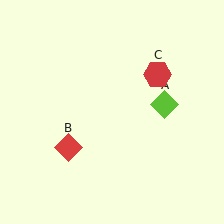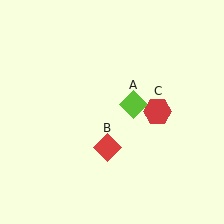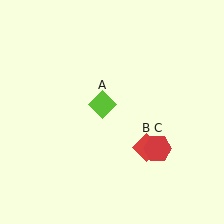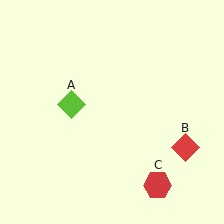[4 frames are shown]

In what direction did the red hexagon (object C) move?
The red hexagon (object C) moved down.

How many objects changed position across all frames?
3 objects changed position: lime diamond (object A), red diamond (object B), red hexagon (object C).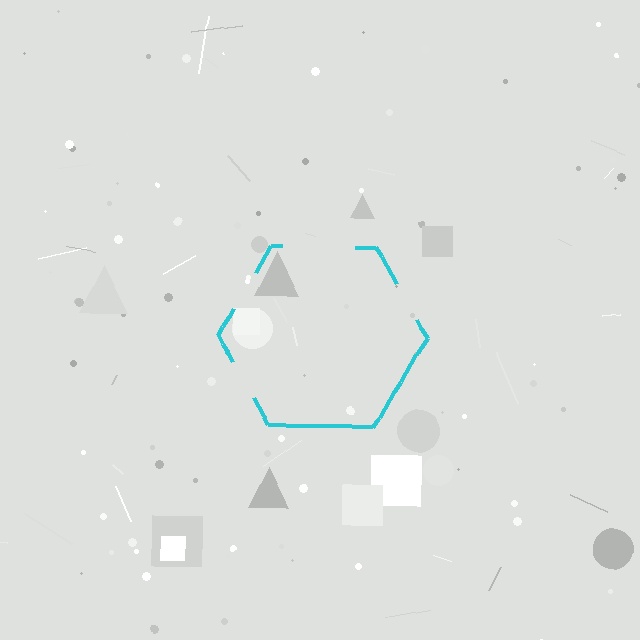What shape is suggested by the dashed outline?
The dashed outline suggests a hexagon.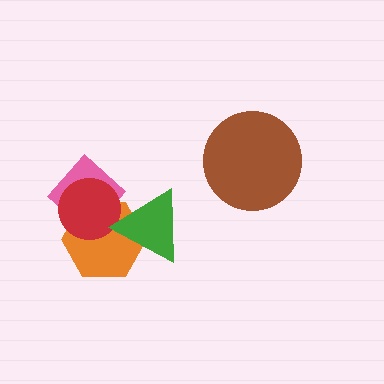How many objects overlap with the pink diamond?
3 objects overlap with the pink diamond.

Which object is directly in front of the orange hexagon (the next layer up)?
The red circle is directly in front of the orange hexagon.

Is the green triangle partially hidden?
No, no other shape covers it.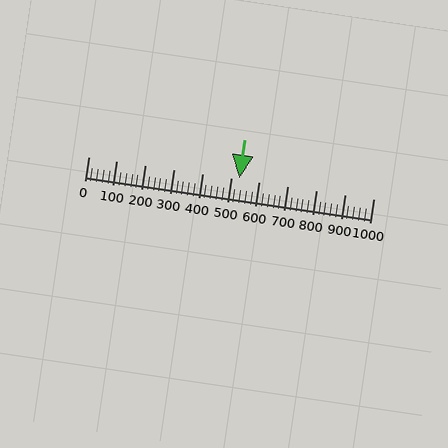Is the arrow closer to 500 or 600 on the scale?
The arrow is closer to 500.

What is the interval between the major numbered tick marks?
The major tick marks are spaced 100 units apart.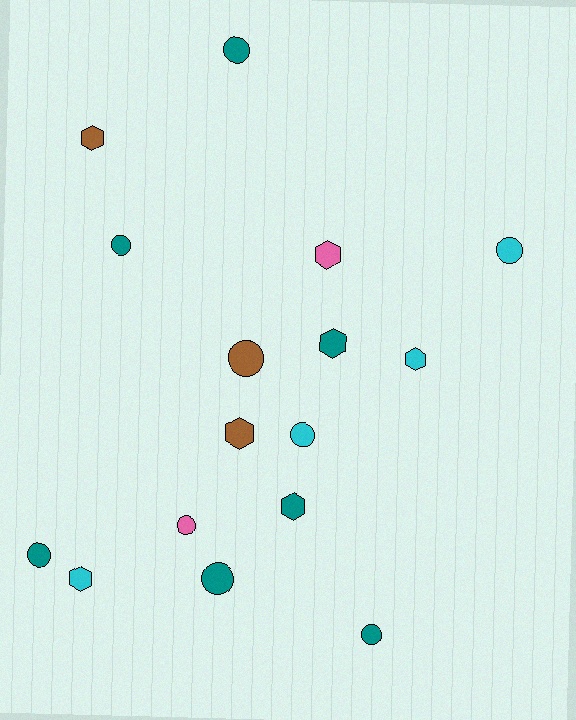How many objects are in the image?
There are 16 objects.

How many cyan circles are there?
There are 2 cyan circles.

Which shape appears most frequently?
Circle, with 9 objects.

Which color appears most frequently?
Teal, with 7 objects.